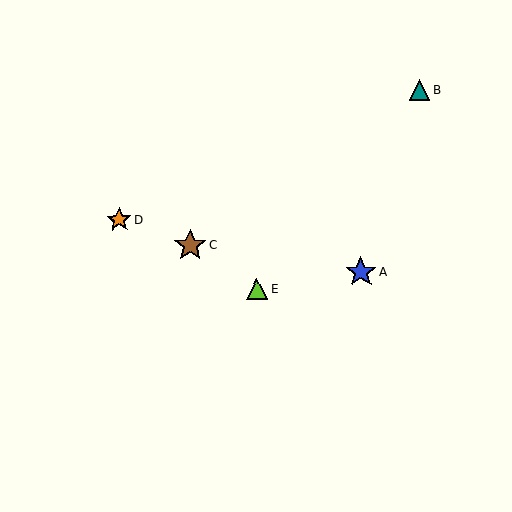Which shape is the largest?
The brown star (labeled C) is the largest.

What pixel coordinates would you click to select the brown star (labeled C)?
Click at (190, 245) to select the brown star C.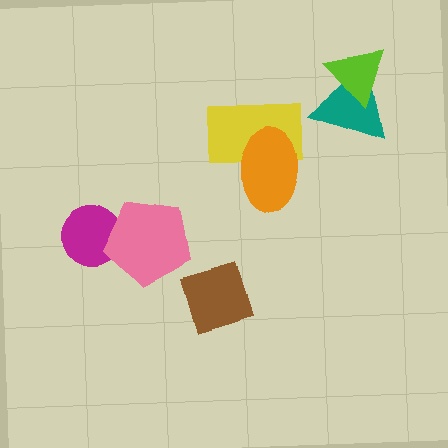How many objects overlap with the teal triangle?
1 object overlaps with the teal triangle.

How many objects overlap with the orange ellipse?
1 object overlaps with the orange ellipse.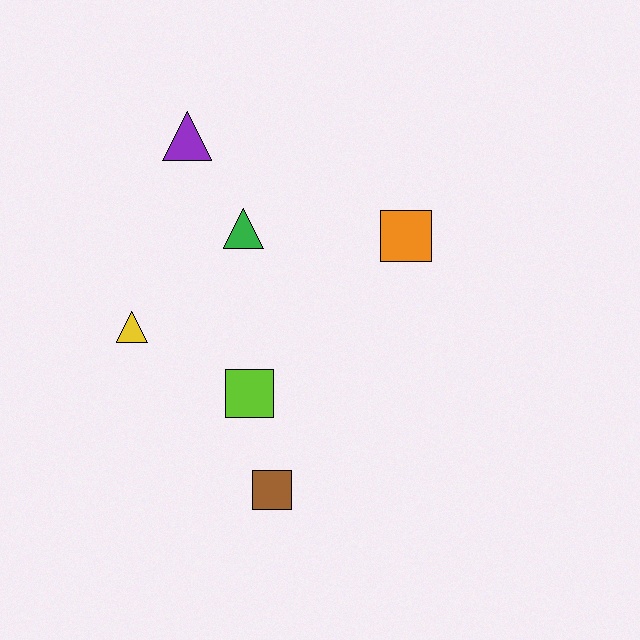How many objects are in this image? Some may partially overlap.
There are 6 objects.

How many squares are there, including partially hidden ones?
There are 3 squares.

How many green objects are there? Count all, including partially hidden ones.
There is 1 green object.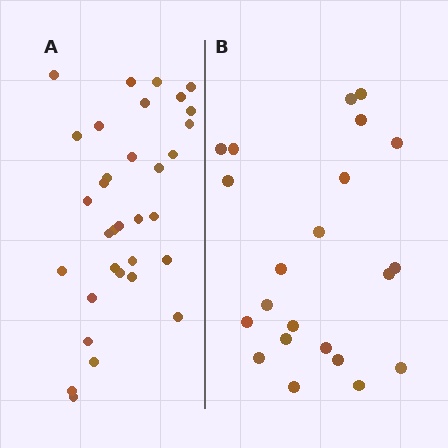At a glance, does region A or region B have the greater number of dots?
Region A (the left region) has more dots.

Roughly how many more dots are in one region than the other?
Region A has roughly 12 or so more dots than region B.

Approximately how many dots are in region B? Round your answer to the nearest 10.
About 20 dots. (The exact count is 22, which rounds to 20.)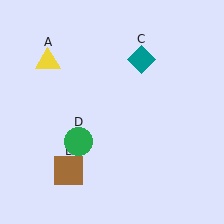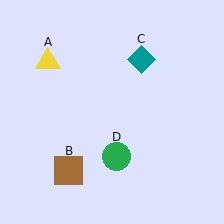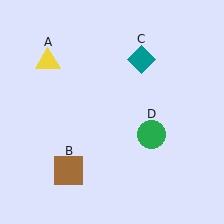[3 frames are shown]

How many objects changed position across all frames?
1 object changed position: green circle (object D).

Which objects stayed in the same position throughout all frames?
Yellow triangle (object A) and brown square (object B) and teal diamond (object C) remained stationary.